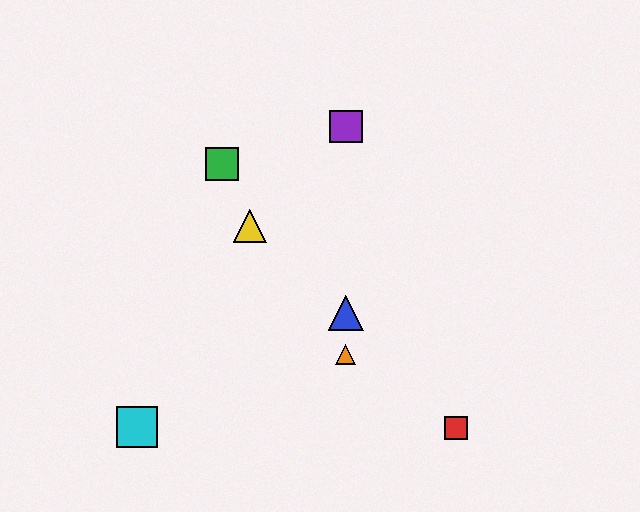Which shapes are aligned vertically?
The blue triangle, the purple square, the orange triangle are aligned vertically.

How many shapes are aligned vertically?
3 shapes (the blue triangle, the purple square, the orange triangle) are aligned vertically.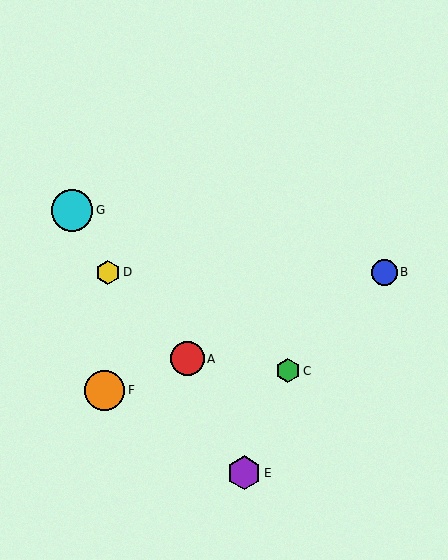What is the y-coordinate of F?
Object F is at y≈390.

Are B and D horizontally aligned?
Yes, both are at y≈272.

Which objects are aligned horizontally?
Objects B, D are aligned horizontally.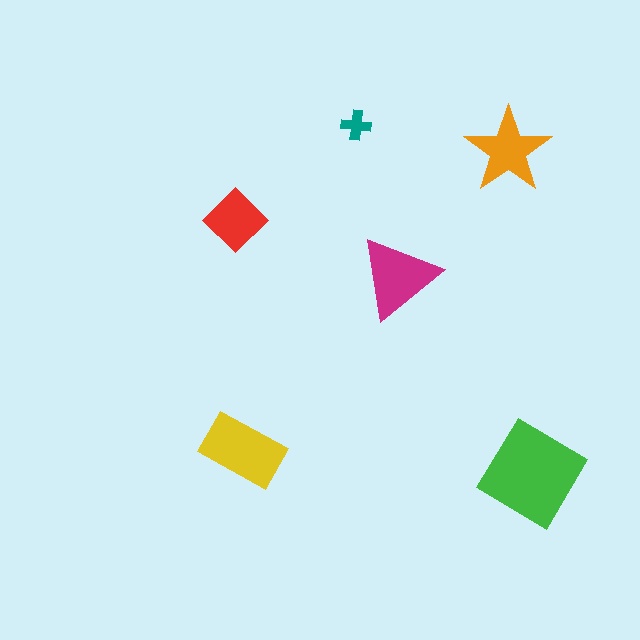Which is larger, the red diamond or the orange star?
The orange star.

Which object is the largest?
The green diamond.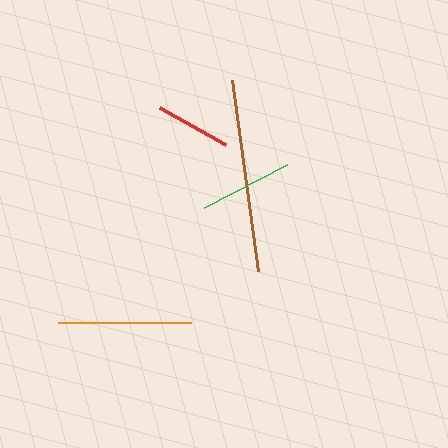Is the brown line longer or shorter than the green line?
The brown line is longer than the green line.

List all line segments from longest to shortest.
From longest to shortest: brown, orange, green, red.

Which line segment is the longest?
The brown line is the longest at approximately 192 pixels.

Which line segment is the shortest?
The red line is the shortest at approximately 76 pixels.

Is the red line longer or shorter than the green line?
The green line is longer than the red line.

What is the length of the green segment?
The green segment is approximately 93 pixels long.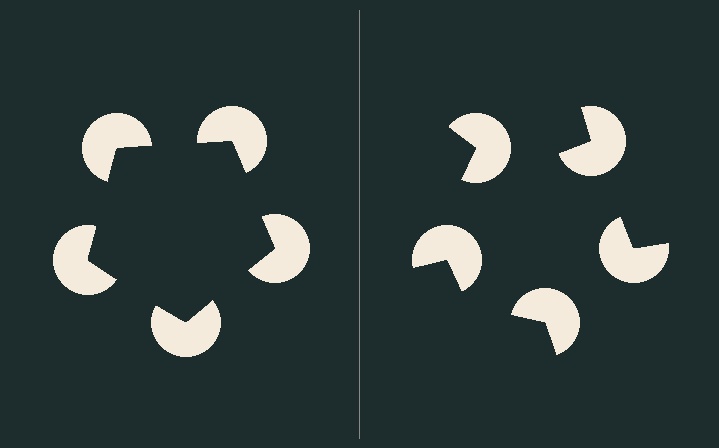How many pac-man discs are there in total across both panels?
10 — 5 on each side.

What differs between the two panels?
The pac-man discs are positioned identically on both sides; only the wedge orientations differ. On the left they align to a pentagon; on the right they are misaligned.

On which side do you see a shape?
An illusory pentagon appears on the left side. On the right side the wedge cuts are rotated, so no coherent shape forms.